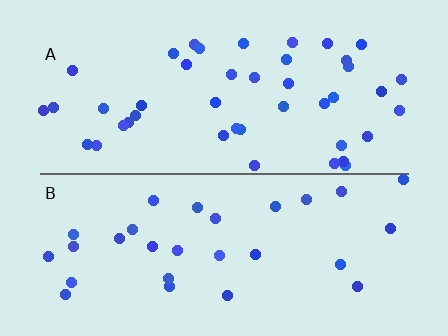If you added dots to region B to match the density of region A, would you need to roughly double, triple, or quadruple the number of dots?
Approximately double.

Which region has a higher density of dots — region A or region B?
A (the top).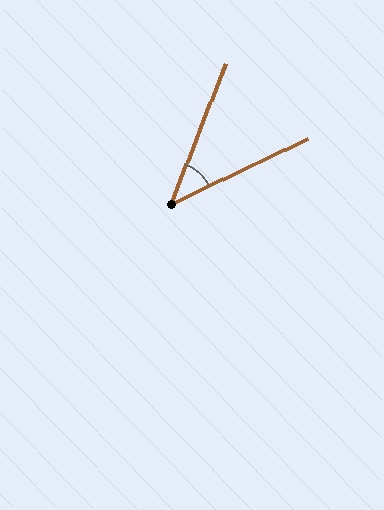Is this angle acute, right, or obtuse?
It is acute.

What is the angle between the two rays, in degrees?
Approximately 43 degrees.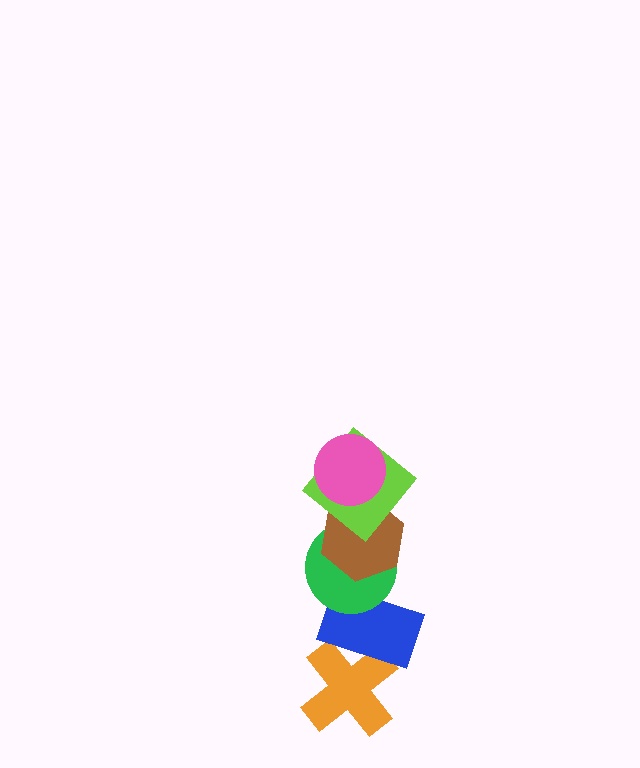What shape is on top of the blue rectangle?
The green circle is on top of the blue rectangle.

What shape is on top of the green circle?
The brown hexagon is on top of the green circle.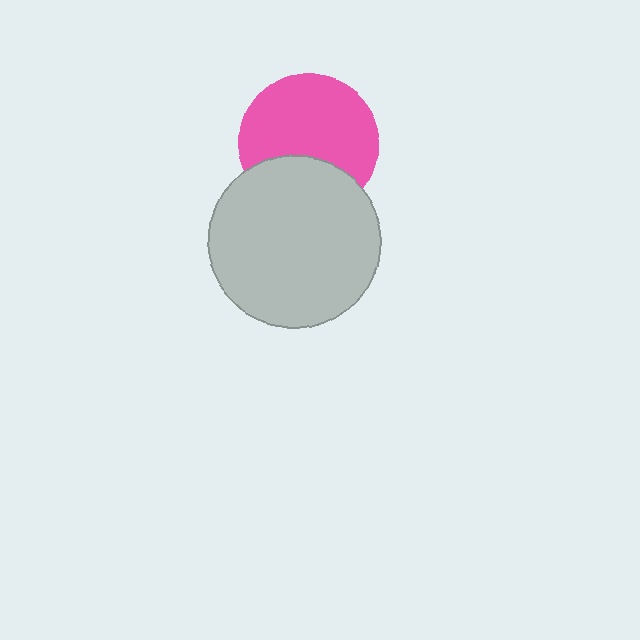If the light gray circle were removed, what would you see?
You would see the complete pink circle.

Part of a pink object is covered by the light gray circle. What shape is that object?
It is a circle.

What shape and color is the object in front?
The object in front is a light gray circle.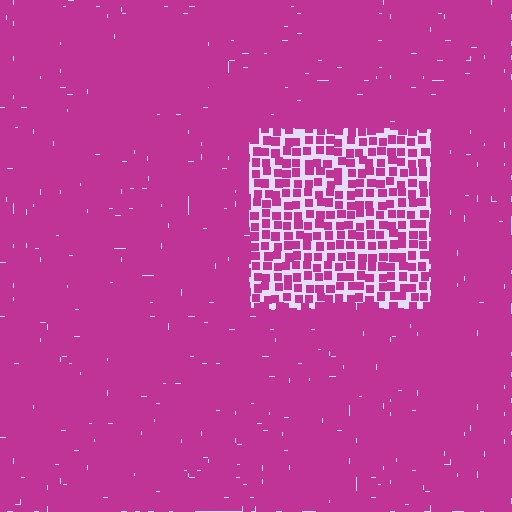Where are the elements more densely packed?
The elements are more densely packed outside the rectangle boundary.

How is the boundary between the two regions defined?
The boundary is defined by a change in element density (approximately 2.4x ratio). All elements are the same color, size, and shape.